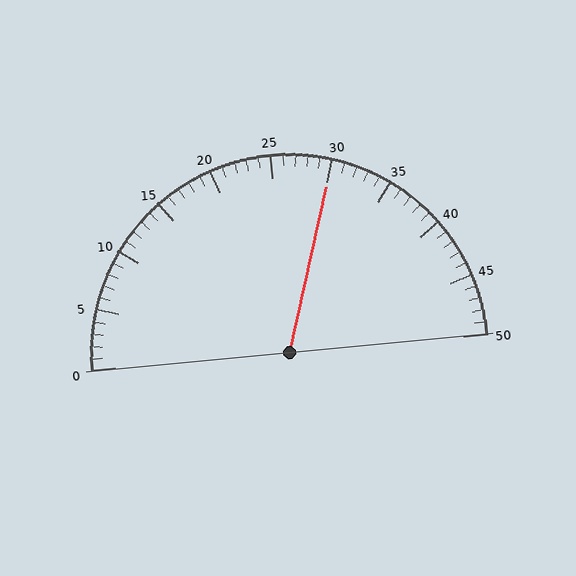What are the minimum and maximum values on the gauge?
The gauge ranges from 0 to 50.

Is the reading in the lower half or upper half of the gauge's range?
The reading is in the upper half of the range (0 to 50).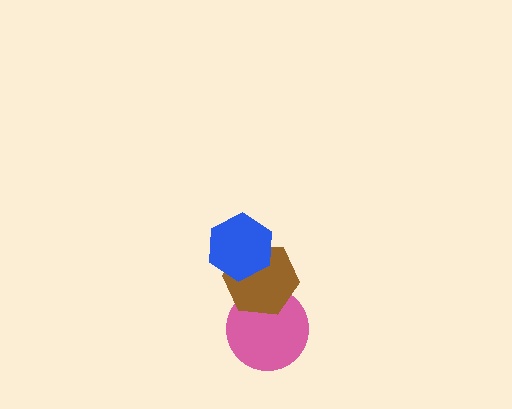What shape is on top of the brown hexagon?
The blue hexagon is on top of the brown hexagon.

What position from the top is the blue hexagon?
The blue hexagon is 1st from the top.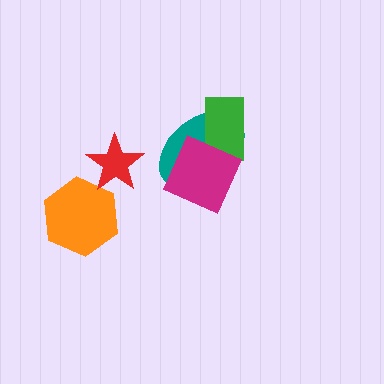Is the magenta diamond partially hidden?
No, no other shape covers it.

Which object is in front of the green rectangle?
The magenta diamond is in front of the green rectangle.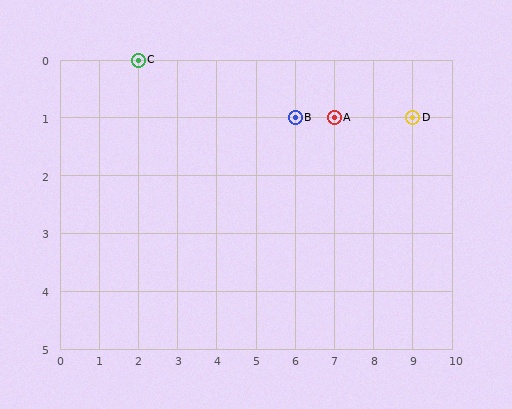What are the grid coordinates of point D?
Point D is at grid coordinates (9, 1).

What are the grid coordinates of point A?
Point A is at grid coordinates (7, 1).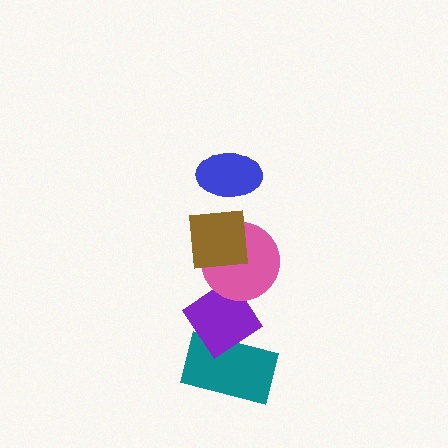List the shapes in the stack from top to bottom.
From top to bottom: the blue ellipse, the brown square, the pink circle, the purple diamond, the teal rectangle.